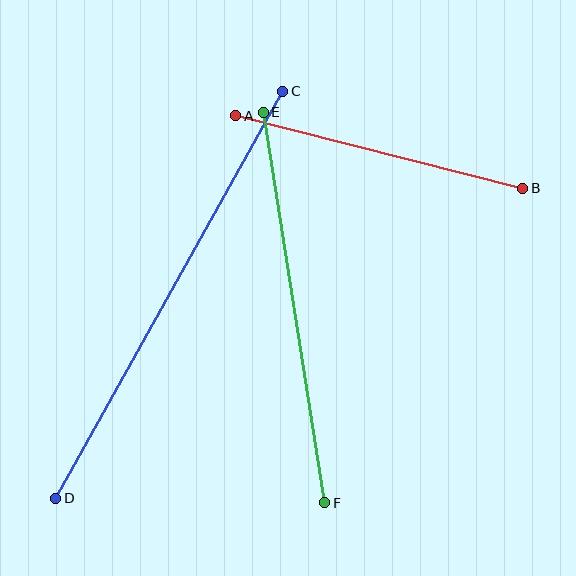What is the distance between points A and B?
The distance is approximately 296 pixels.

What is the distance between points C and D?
The distance is approximately 466 pixels.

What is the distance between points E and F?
The distance is approximately 395 pixels.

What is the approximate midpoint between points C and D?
The midpoint is at approximately (169, 295) pixels.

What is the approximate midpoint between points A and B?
The midpoint is at approximately (379, 152) pixels.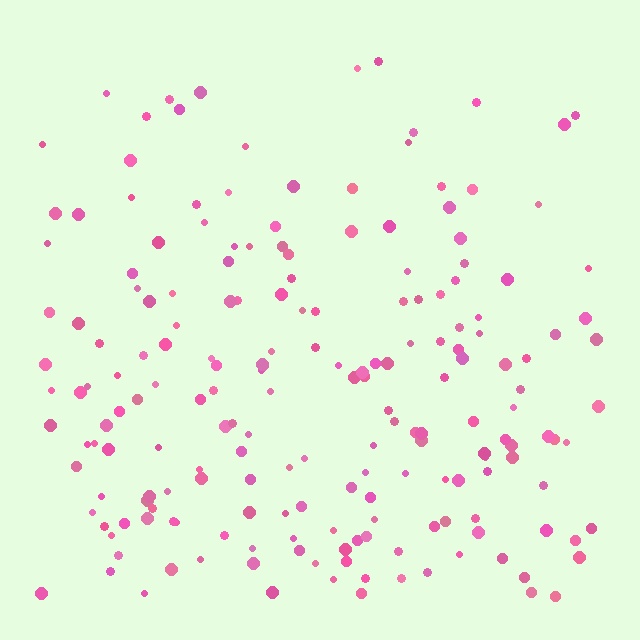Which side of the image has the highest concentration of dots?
The bottom.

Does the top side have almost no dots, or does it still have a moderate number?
Still a moderate number, just noticeably fewer than the bottom.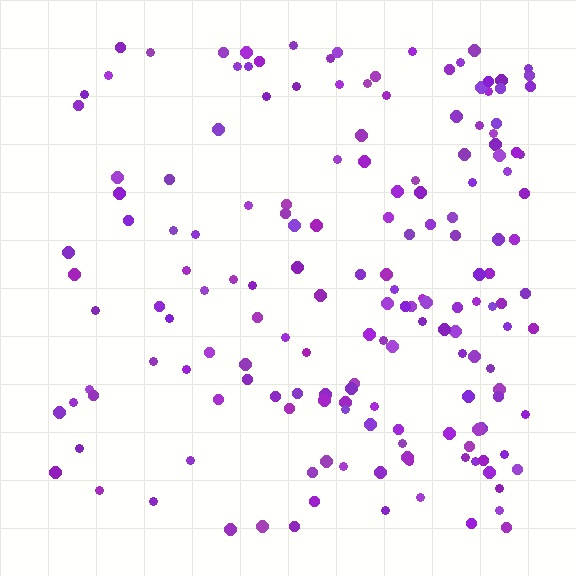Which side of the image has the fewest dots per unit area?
The left.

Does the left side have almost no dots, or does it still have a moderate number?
Still a moderate number, just noticeably fewer than the right.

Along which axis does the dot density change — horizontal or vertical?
Horizontal.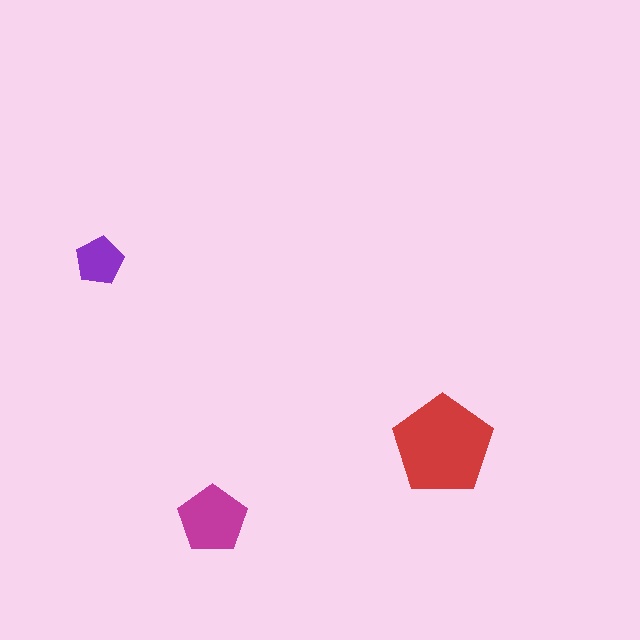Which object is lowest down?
The magenta pentagon is bottommost.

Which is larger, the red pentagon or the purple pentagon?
The red one.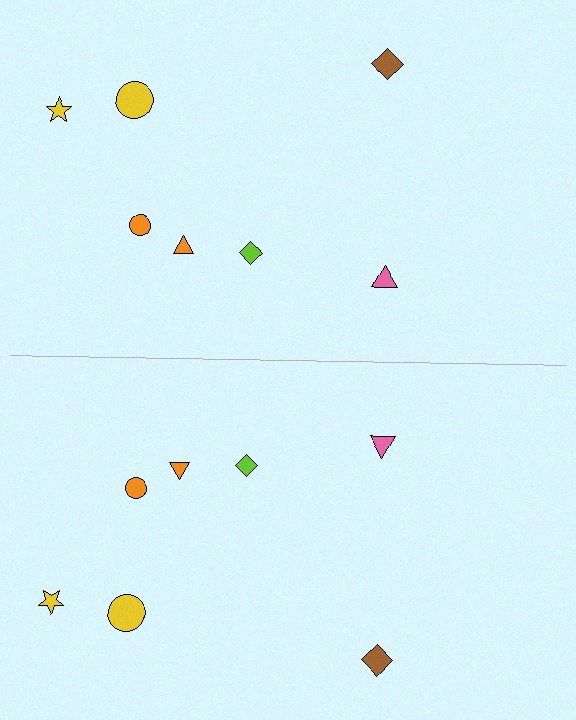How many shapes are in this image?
There are 14 shapes in this image.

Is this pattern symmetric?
Yes, this pattern has bilateral (reflection) symmetry.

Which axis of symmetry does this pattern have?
The pattern has a horizontal axis of symmetry running through the center of the image.